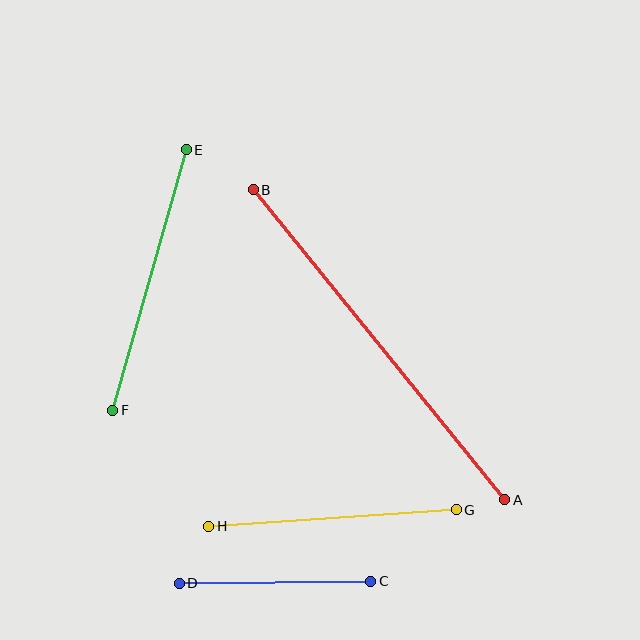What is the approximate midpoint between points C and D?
The midpoint is at approximately (275, 582) pixels.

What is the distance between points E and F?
The distance is approximately 271 pixels.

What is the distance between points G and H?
The distance is approximately 248 pixels.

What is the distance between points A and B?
The distance is approximately 399 pixels.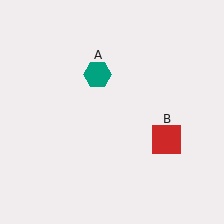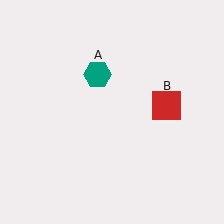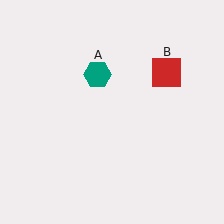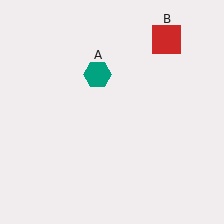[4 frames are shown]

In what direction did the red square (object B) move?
The red square (object B) moved up.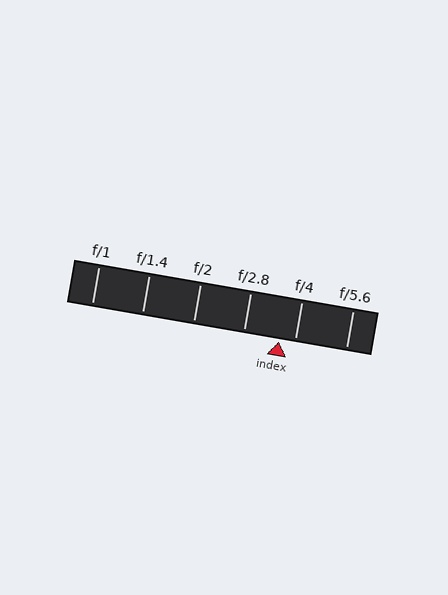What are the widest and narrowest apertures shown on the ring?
The widest aperture shown is f/1 and the narrowest is f/5.6.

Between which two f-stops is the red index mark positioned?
The index mark is between f/2.8 and f/4.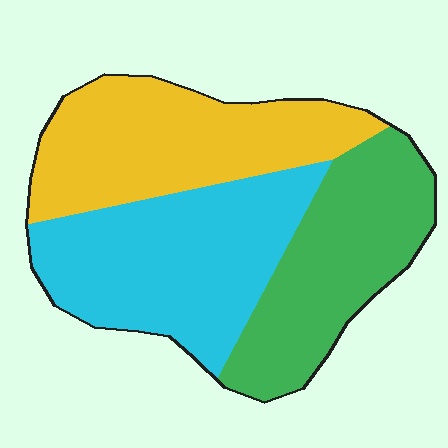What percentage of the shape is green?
Green takes up about one third (1/3) of the shape.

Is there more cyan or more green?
Cyan.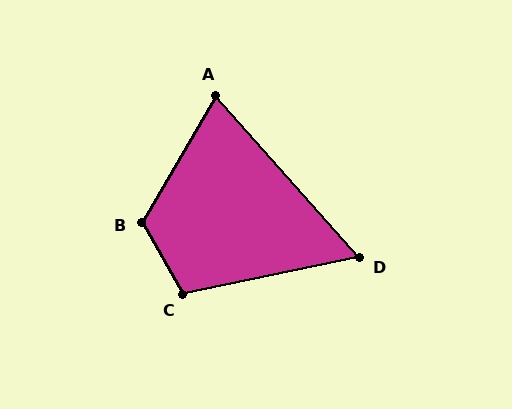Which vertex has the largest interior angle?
B, at approximately 120 degrees.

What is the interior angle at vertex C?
Approximately 108 degrees (obtuse).